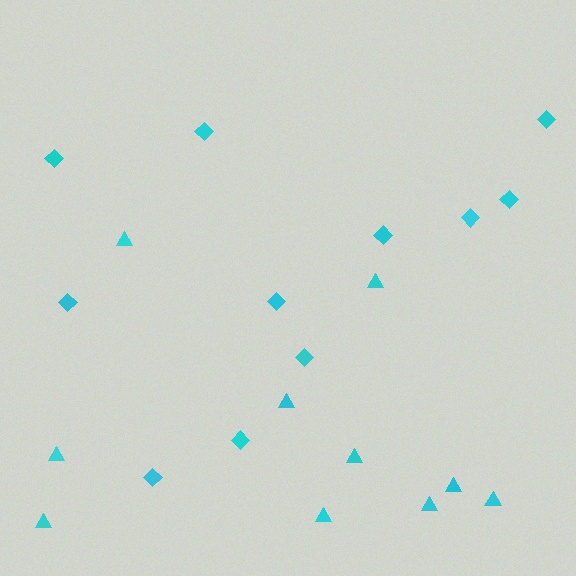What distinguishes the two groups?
There are 2 groups: one group of diamonds (11) and one group of triangles (10).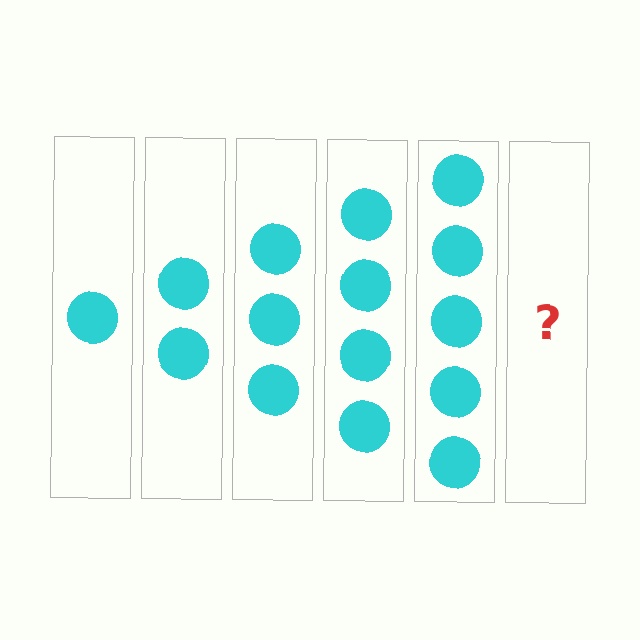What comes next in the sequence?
The next element should be 6 circles.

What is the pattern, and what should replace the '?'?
The pattern is that each step adds one more circle. The '?' should be 6 circles.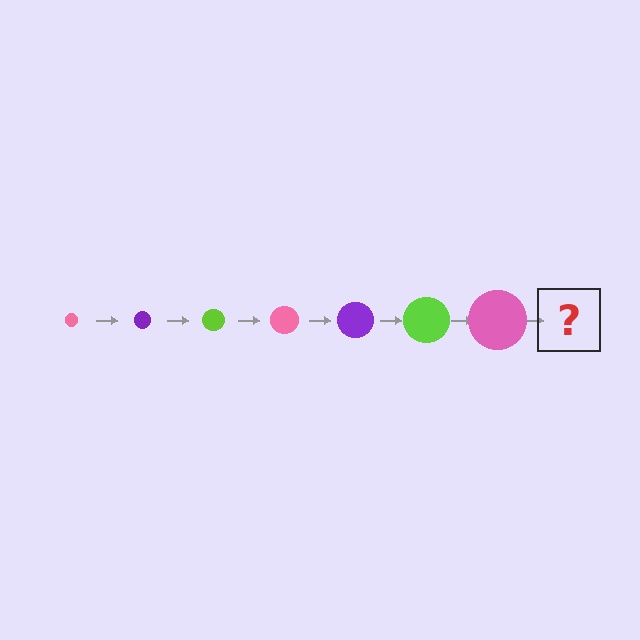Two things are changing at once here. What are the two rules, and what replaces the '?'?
The two rules are that the circle grows larger each step and the color cycles through pink, purple, and lime. The '?' should be a purple circle, larger than the previous one.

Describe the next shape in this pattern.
It should be a purple circle, larger than the previous one.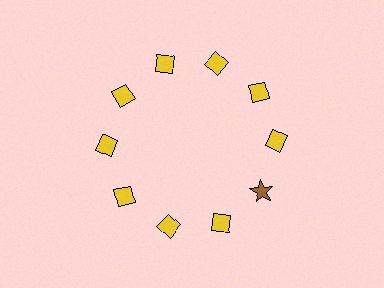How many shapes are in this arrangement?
There are 10 shapes arranged in a ring pattern.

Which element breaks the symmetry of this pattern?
The brown star at roughly the 4 o'clock position breaks the symmetry. All other shapes are yellow diamonds.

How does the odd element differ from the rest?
It differs in both color (brown instead of yellow) and shape (star instead of diamond).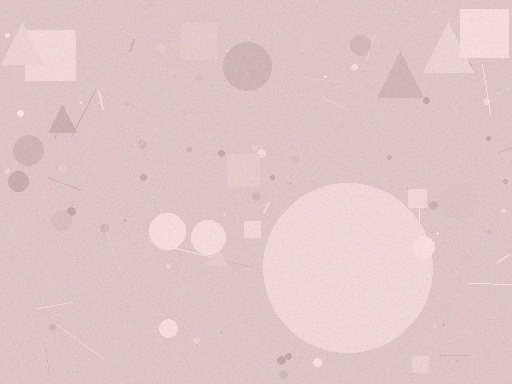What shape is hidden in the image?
A circle is hidden in the image.